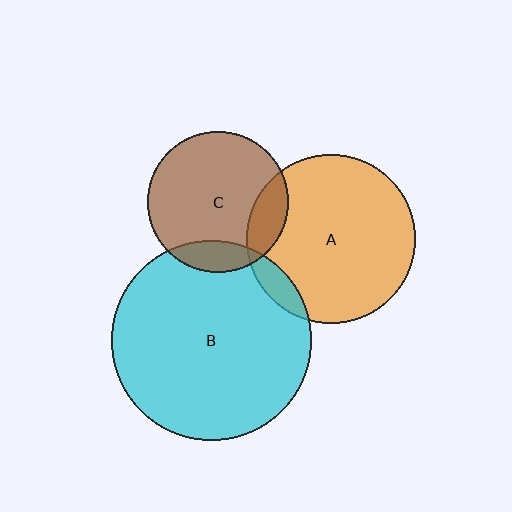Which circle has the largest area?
Circle B (cyan).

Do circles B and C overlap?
Yes.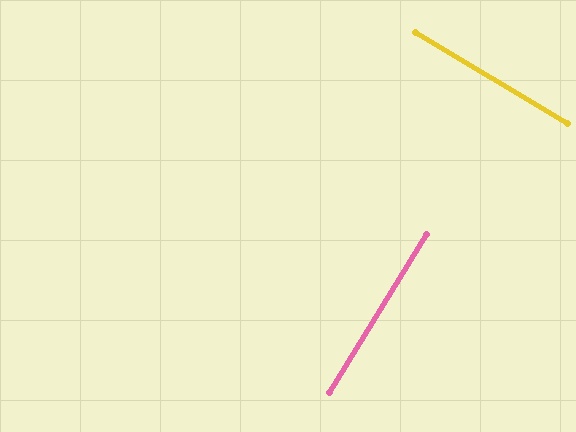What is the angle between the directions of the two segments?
Approximately 90 degrees.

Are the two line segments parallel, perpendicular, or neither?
Perpendicular — they meet at approximately 90°.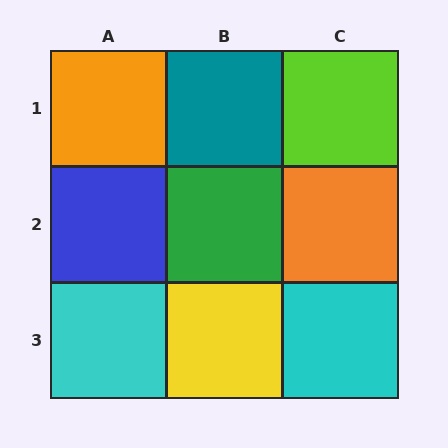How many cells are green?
1 cell is green.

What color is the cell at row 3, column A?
Cyan.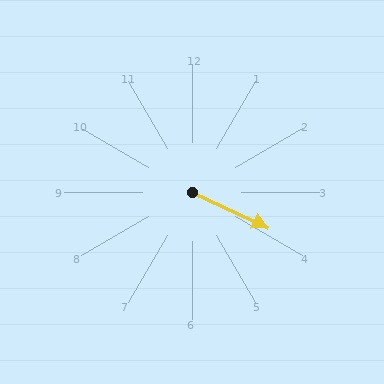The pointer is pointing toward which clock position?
Roughly 4 o'clock.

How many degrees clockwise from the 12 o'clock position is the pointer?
Approximately 115 degrees.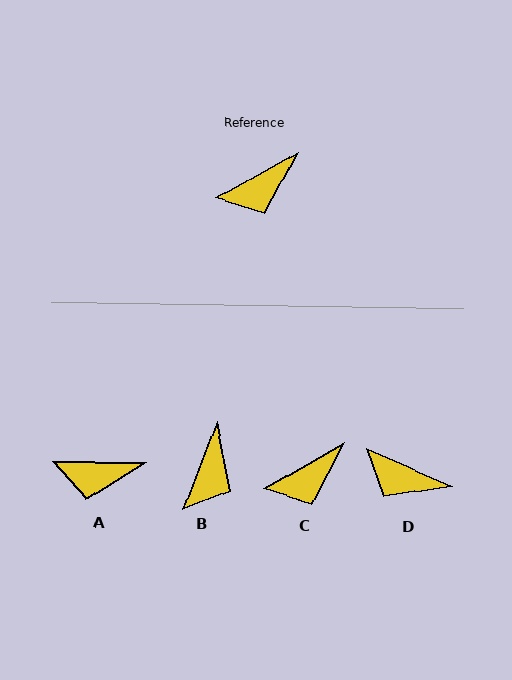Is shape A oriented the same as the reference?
No, it is off by about 30 degrees.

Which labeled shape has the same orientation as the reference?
C.